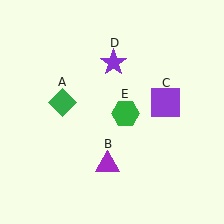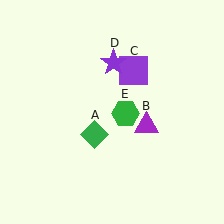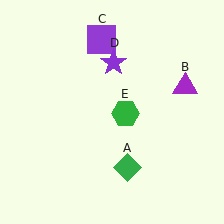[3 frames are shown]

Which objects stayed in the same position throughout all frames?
Purple star (object D) and green hexagon (object E) remained stationary.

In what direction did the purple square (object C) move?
The purple square (object C) moved up and to the left.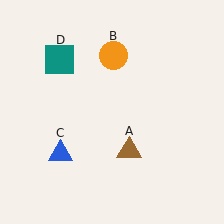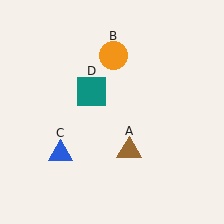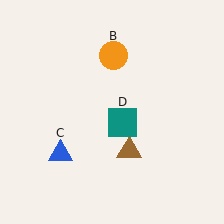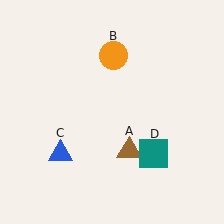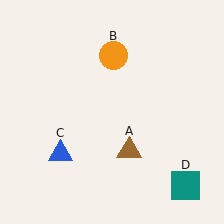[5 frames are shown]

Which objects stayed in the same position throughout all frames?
Brown triangle (object A) and orange circle (object B) and blue triangle (object C) remained stationary.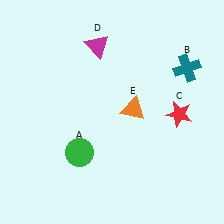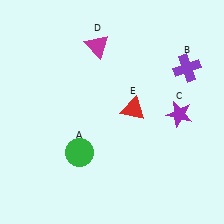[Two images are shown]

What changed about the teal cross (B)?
In Image 1, B is teal. In Image 2, it changed to purple.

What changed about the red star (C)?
In Image 1, C is red. In Image 2, it changed to purple.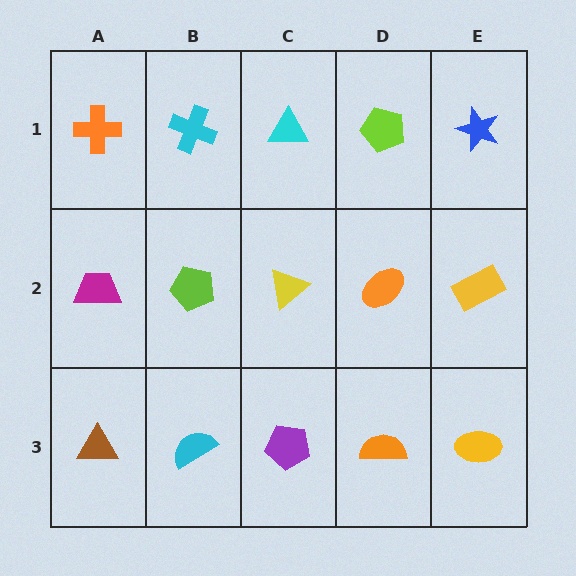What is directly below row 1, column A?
A magenta trapezoid.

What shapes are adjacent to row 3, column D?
An orange ellipse (row 2, column D), a purple pentagon (row 3, column C), a yellow ellipse (row 3, column E).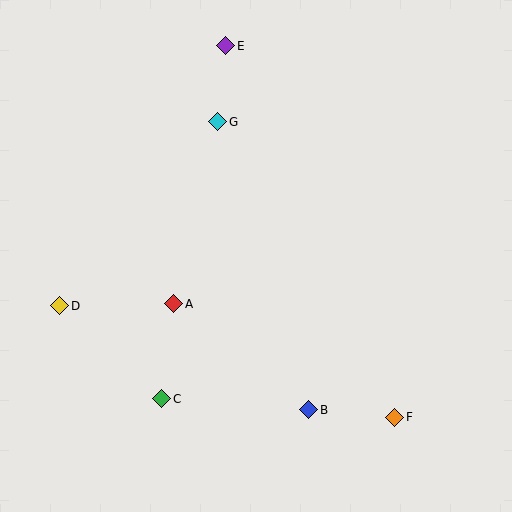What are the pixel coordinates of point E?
Point E is at (226, 46).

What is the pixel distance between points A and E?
The distance between A and E is 263 pixels.